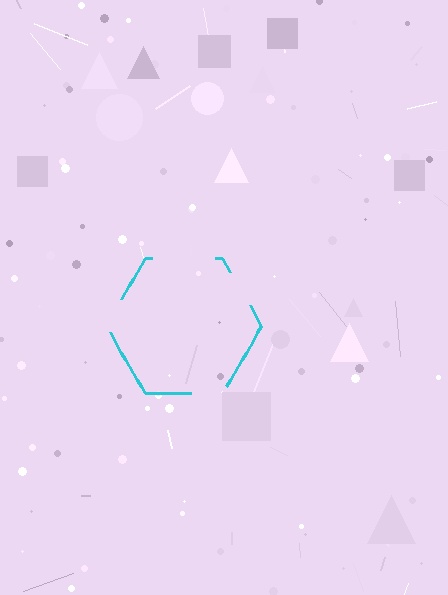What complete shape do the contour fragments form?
The contour fragments form a hexagon.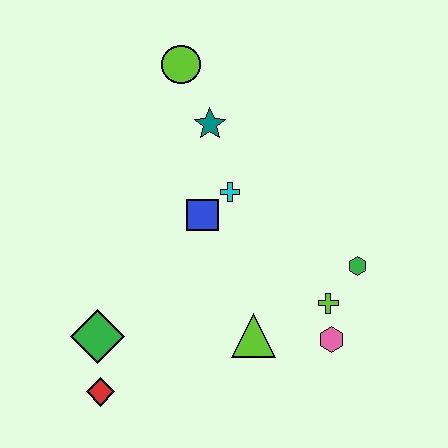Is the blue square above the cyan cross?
No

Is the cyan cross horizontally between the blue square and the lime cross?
Yes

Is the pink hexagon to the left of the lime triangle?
No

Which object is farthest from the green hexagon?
The red diamond is farthest from the green hexagon.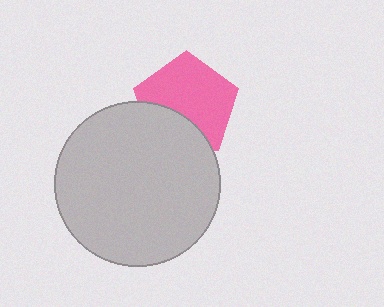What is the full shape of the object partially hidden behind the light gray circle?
The partially hidden object is a pink pentagon.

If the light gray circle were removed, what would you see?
You would see the complete pink pentagon.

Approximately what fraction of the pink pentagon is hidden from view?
Roughly 32% of the pink pentagon is hidden behind the light gray circle.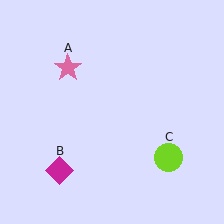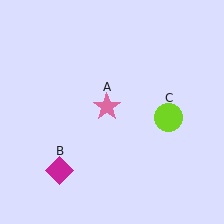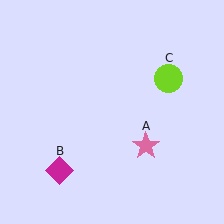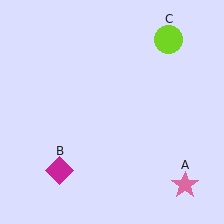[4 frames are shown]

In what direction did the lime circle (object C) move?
The lime circle (object C) moved up.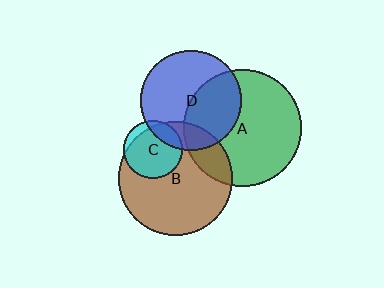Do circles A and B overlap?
Yes.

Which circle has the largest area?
Circle A (green).